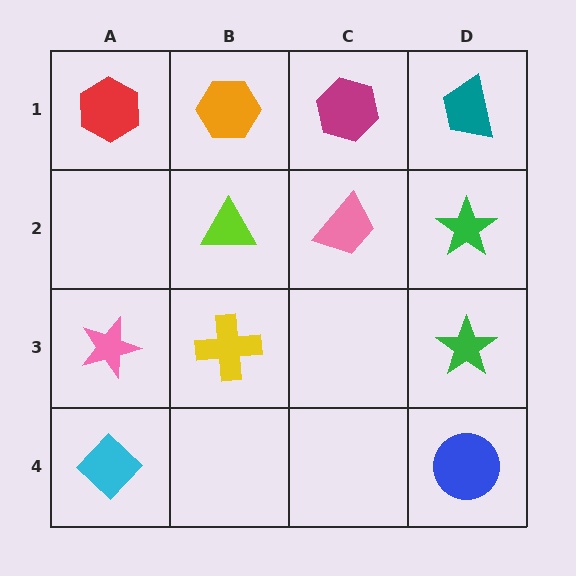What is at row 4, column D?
A blue circle.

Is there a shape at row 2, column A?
No, that cell is empty.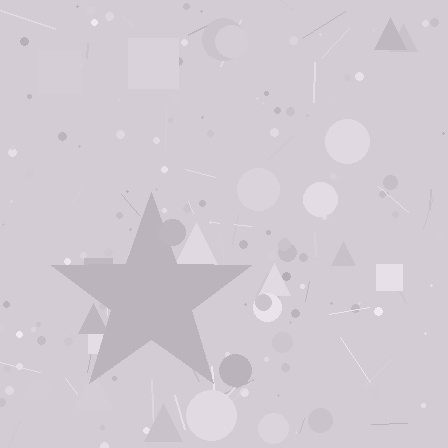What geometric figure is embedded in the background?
A star is embedded in the background.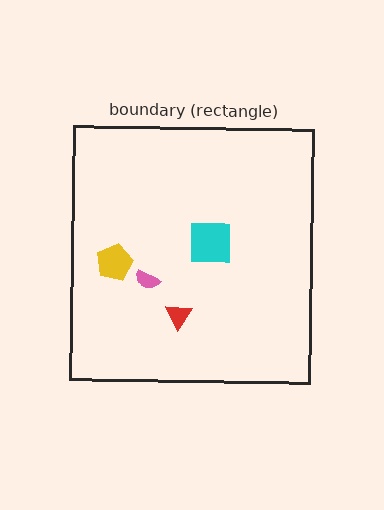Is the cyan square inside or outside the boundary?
Inside.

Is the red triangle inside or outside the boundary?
Inside.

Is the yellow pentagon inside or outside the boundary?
Inside.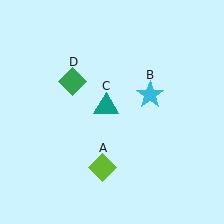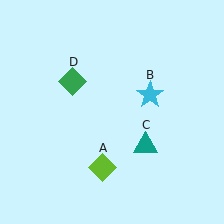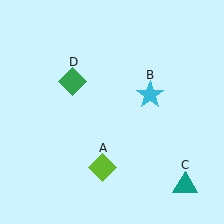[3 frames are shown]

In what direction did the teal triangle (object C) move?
The teal triangle (object C) moved down and to the right.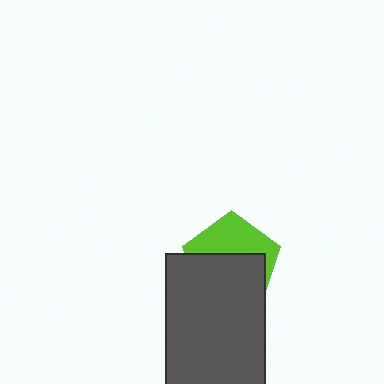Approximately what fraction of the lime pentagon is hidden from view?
Roughly 57% of the lime pentagon is hidden behind the dark gray rectangle.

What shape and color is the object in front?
The object in front is a dark gray rectangle.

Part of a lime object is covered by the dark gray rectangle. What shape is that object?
It is a pentagon.